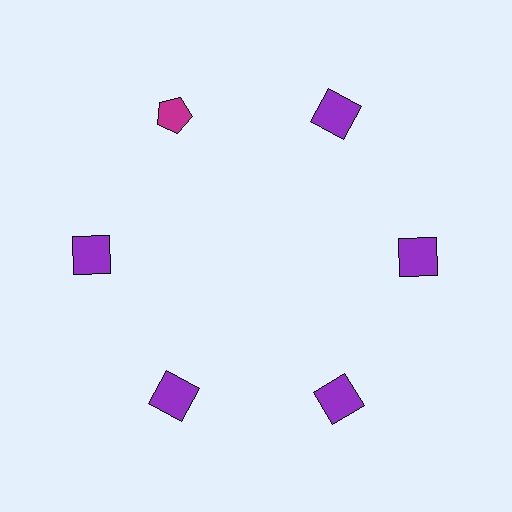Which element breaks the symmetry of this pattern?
The magenta pentagon at roughly the 11 o'clock position breaks the symmetry. All other shapes are purple squares.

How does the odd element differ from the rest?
It differs in both color (magenta instead of purple) and shape (pentagon instead of square).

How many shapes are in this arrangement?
There are 6 shapes arranged in a ring pattern.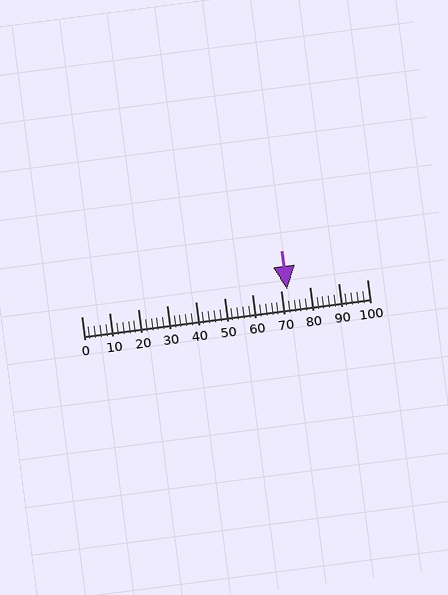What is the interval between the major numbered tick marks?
The major tick marks are spaced 10 units apart.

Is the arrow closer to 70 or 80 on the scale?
The arrow is closer to 70.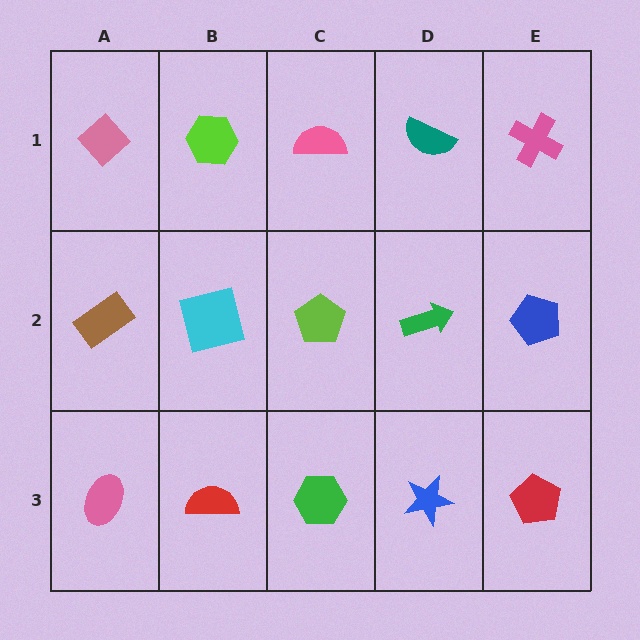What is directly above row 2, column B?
A lime hexagon.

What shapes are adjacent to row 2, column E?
A pink cross (row 1, column E), a red pentagon (row 3, column E), a green arrow (row 2, column D).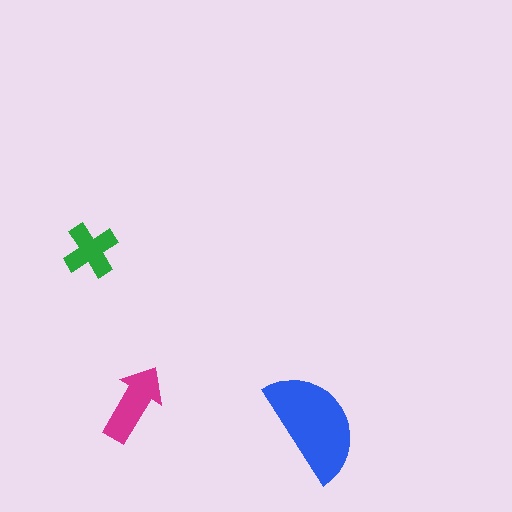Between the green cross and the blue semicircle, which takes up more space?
The blue semicircle.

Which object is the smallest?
The green cross.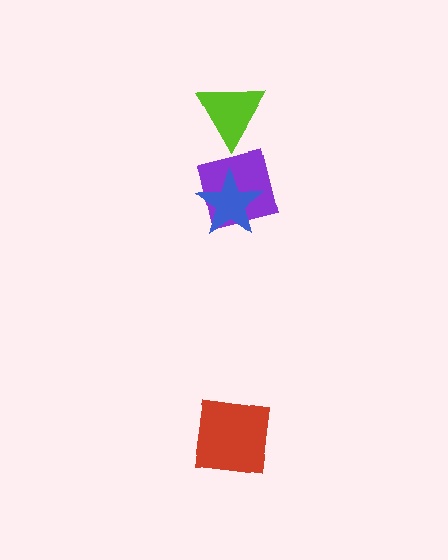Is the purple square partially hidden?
Yes, it is partially covered by another shape.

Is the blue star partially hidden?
No, no other shape covers it.